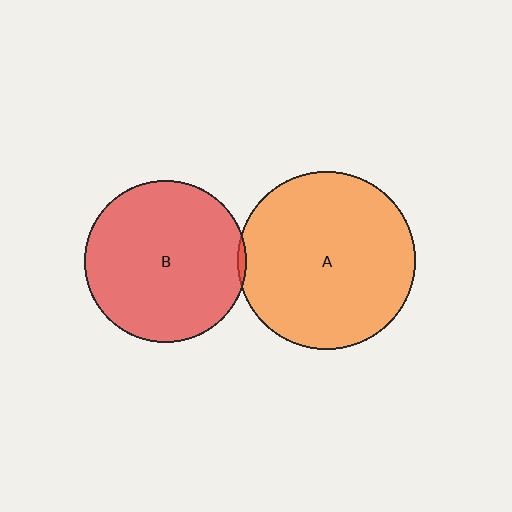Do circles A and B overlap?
Yes.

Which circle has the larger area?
Circle A (orange).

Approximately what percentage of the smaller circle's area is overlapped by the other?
Approximately 5%.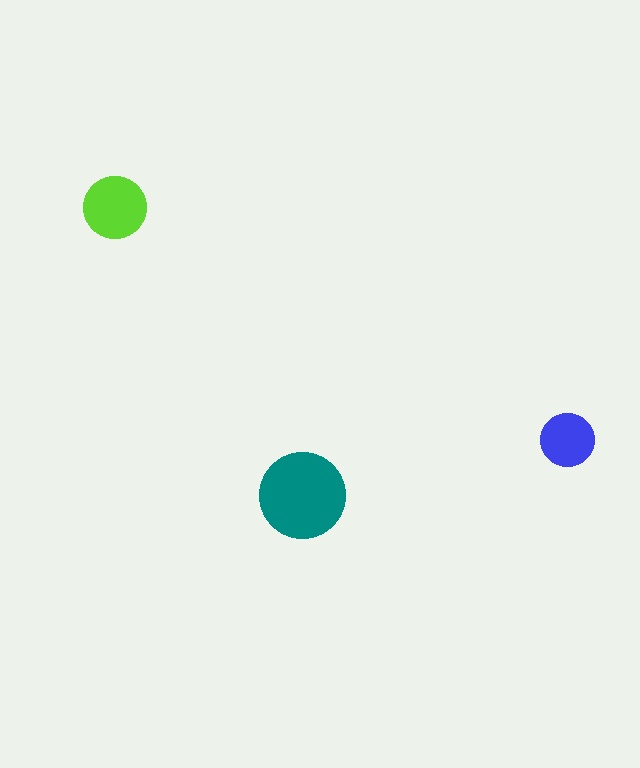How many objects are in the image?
There are 3 objects in the image.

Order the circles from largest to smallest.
the teal one, the lime one, the blue one.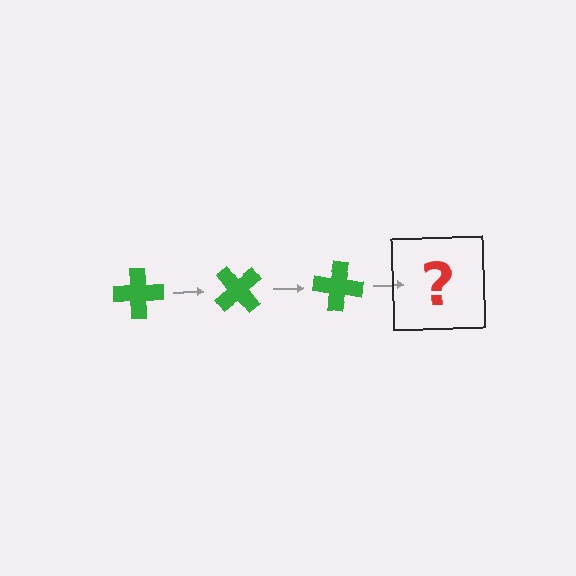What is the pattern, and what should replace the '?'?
The pattern is that the cross rotates 50 degrees each step. The '?' should be a green cross rotated 150 degrees.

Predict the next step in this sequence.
The next step is a green cross rotated 150 degrees.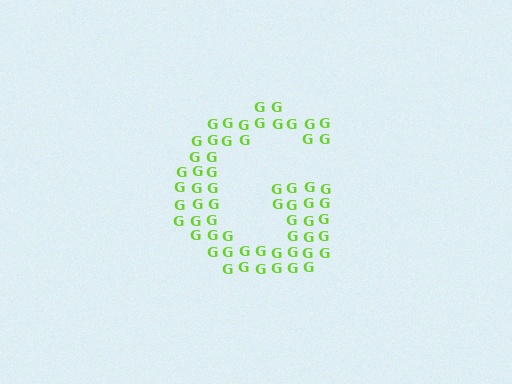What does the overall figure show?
The overall figure shows the letter G.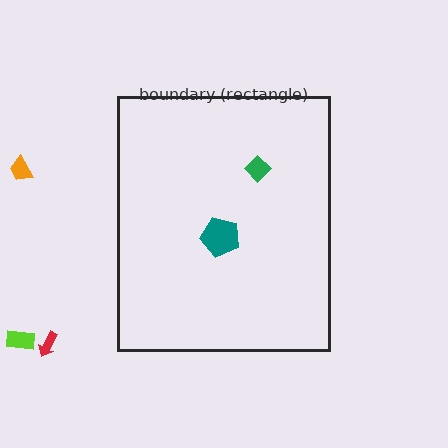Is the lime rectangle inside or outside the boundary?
Outside.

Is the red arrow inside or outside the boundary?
Outside.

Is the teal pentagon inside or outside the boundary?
Inside.